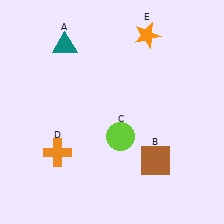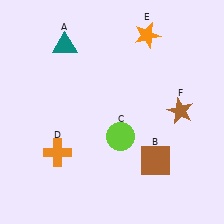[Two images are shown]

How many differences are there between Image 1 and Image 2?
There is 1 difference between the two images.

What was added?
A brown star (F) was added in Image 2.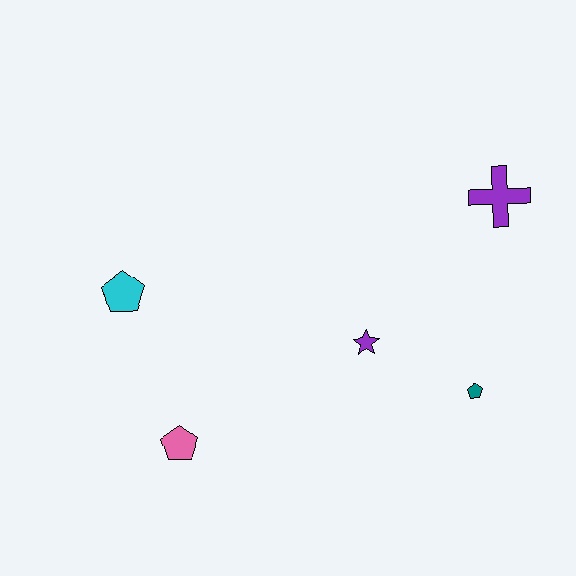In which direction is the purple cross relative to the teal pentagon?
The purple cross is above the teal pentagon.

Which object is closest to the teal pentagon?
The purple star is closest to the teal pentagon.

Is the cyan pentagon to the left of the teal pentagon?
Yes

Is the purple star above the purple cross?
No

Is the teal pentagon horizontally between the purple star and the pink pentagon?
No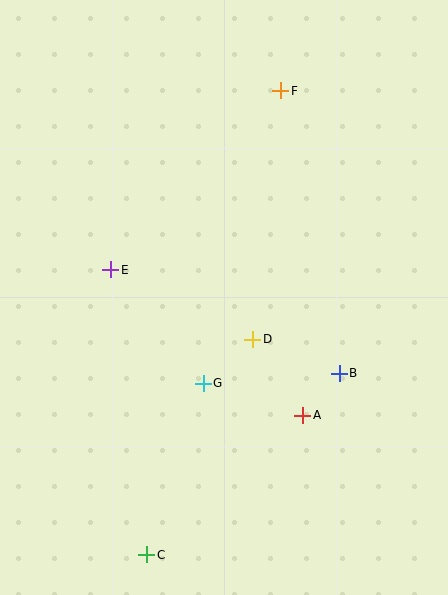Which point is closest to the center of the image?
Point D at (253, 339) is closest to the center.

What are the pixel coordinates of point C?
Point C is at (147, 555).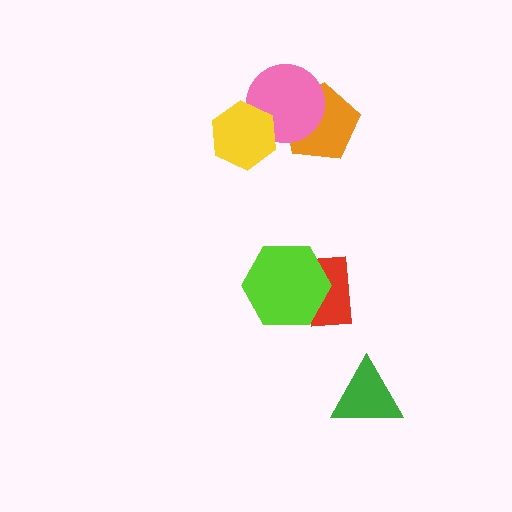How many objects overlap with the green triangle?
0 objects overlap with the green triangle.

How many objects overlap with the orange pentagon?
1 object overlaps with the orange pentagon.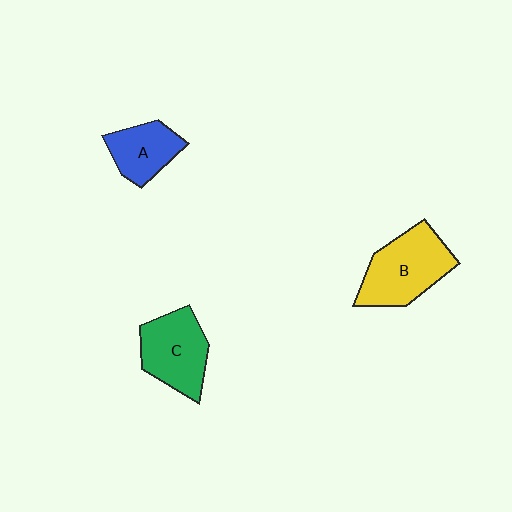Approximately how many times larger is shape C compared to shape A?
Approximately 1.4 times.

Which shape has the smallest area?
Shape A (blue).